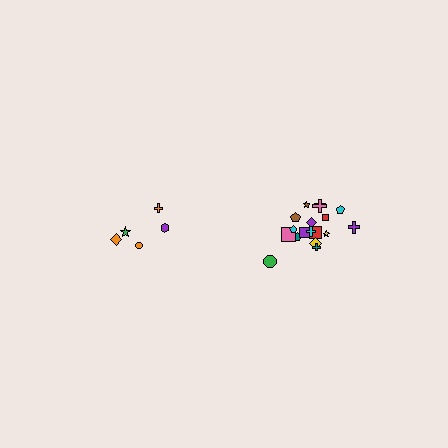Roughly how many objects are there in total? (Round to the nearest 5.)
Roughly 25 objects in total.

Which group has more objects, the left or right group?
The right group.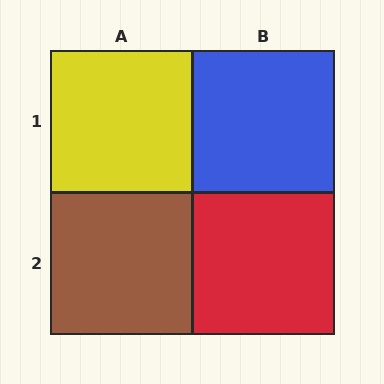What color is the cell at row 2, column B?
Red.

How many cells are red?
1 cell is red.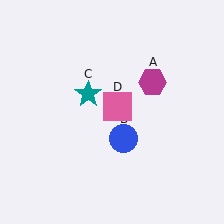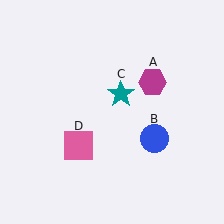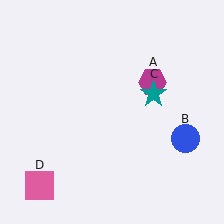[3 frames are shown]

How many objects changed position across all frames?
3 objects changed position: blue circle (object B), teal star (object C), pink square (object D).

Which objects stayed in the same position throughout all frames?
Magenta hexagon (object A) remained stationary.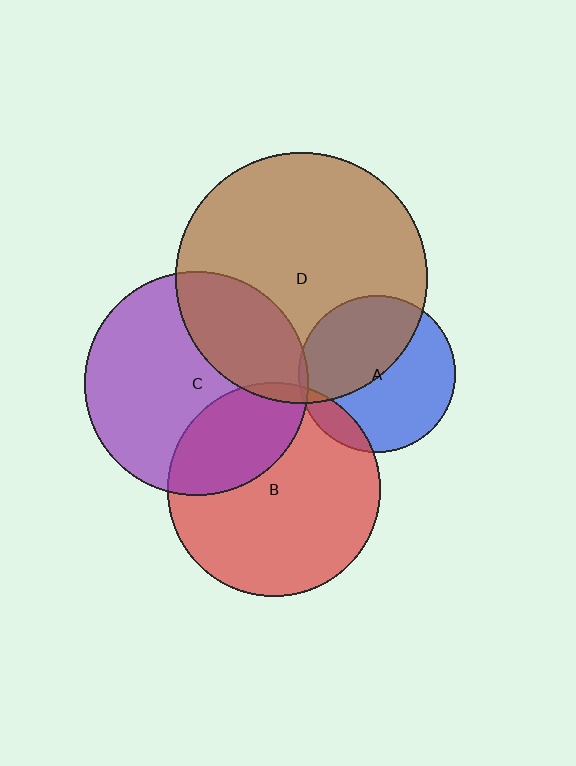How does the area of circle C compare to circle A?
Approximately 2.0 times.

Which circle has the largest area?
Circle D (brown).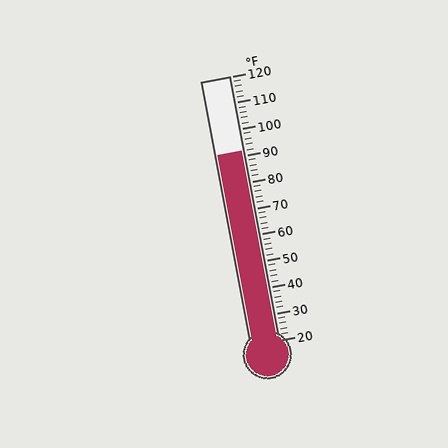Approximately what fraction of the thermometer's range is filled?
The thermometer is filled to approximately 70% of its range.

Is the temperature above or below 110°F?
The temperature is below 110°F.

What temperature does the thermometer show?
The thermometer shows approximately 92°F.